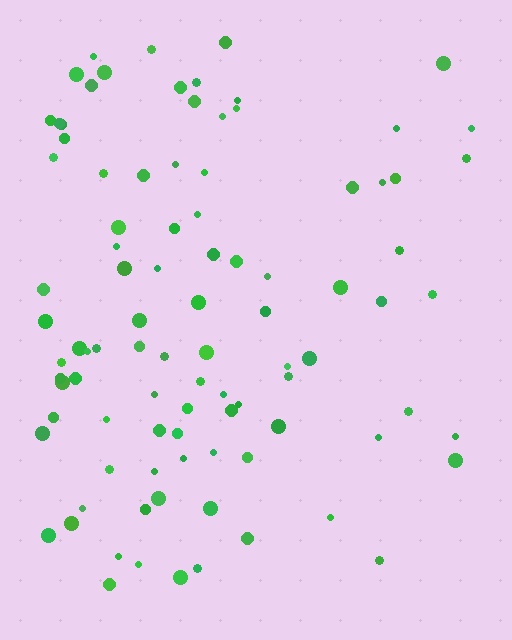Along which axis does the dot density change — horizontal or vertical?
Horizontal.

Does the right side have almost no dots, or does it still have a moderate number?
Still a moderate number, just noticeably fewer than the left.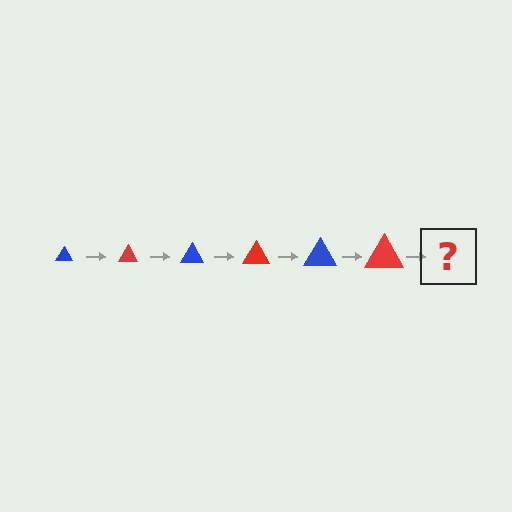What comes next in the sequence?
The next element should be a blue triangle, larger than the previous one.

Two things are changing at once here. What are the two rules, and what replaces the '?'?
The two rules are that the triangle grows larger each step and the color cycles through blue and red. The '?' should be a blue triangle, larger than the previous one.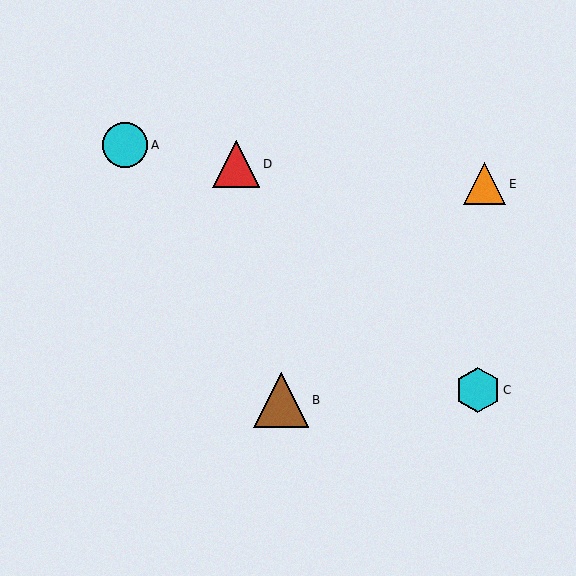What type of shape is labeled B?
Shape B is a brown triangle.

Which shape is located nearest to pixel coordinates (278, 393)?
The brown triangle (labeled B) at (281, 400) is nearest to that location.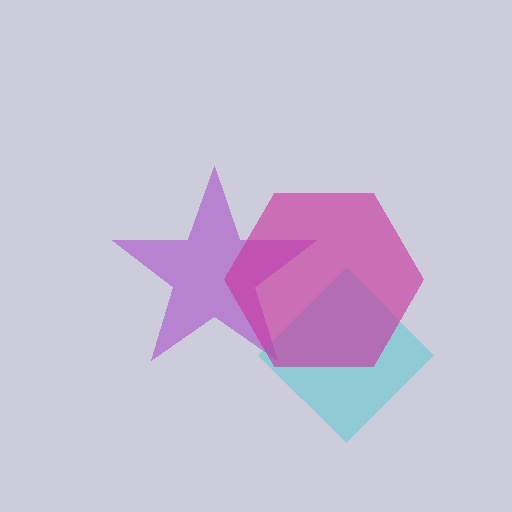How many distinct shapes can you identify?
There are 3 distinct shapes: a purple star, a cyan diamond, a magenta hexagon.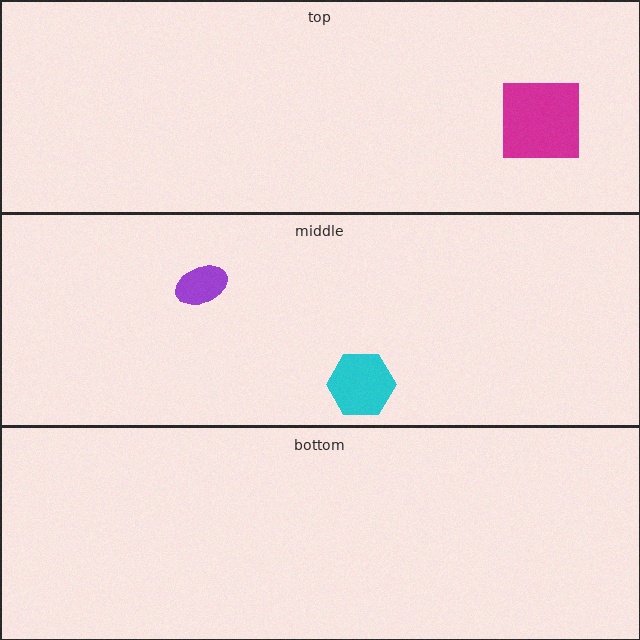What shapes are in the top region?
The magenta square.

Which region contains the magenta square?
The top region.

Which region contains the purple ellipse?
The middle region.